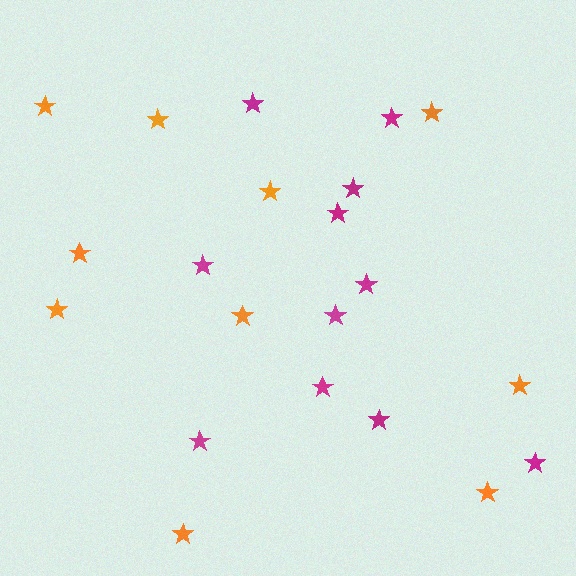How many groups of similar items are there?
There are 2 groups: one group of magenta stars (11) and one group of orange stars (10).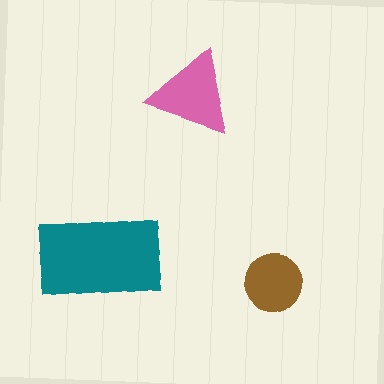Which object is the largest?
The teal rectangle.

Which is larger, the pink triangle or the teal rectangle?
The teal rectangle.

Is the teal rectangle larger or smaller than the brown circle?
Larger.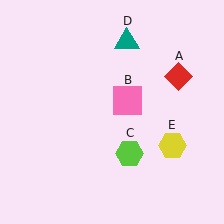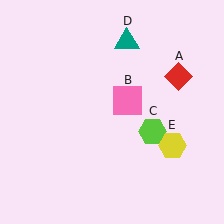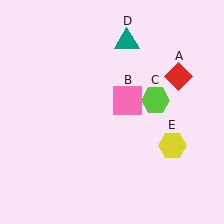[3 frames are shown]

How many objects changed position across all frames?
1 object changed position: lime hexagon (object C).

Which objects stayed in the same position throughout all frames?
Red diamond (object A) and pink square (object B) and teal triangle (object D) and yellow hexagon (object E) remained stationary.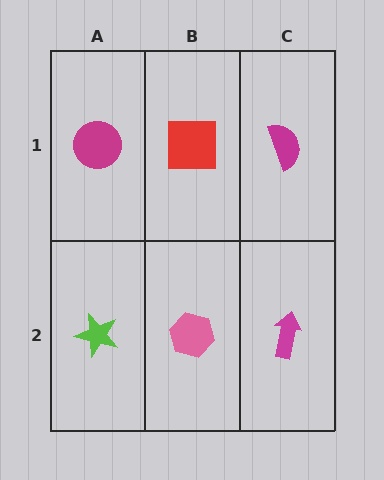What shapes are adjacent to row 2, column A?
A magenta circle (row 1, column A), a pink hexagon (row 2, column B).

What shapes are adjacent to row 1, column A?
A lime star (row 2, column A), a red square (row 1, column B).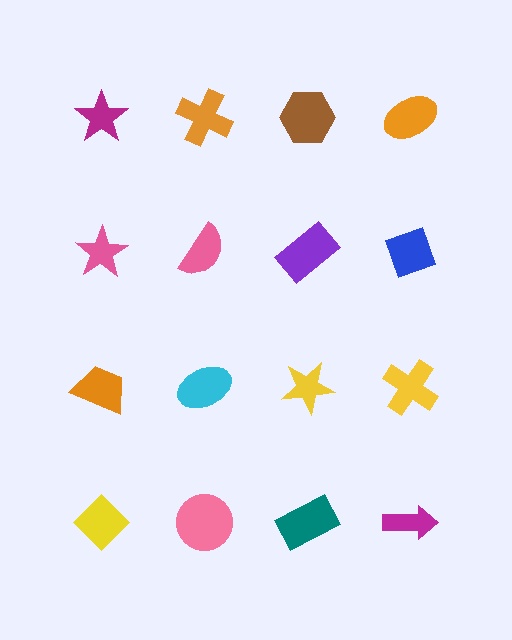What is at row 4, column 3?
A teal rectangle.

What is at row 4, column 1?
A yellow diamond.